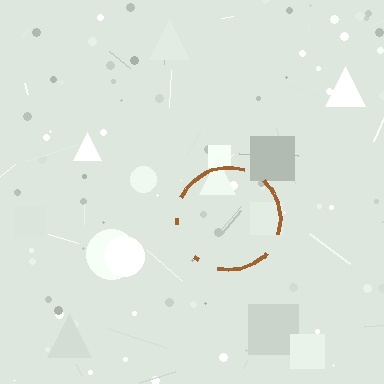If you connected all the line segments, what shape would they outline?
They would outline a circle.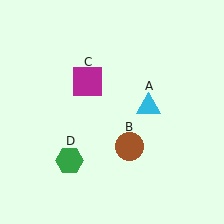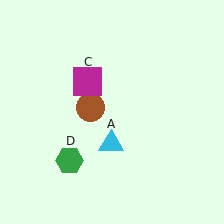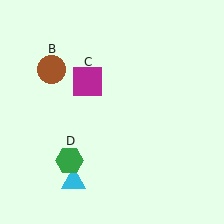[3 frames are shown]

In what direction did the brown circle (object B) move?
The brown circle (object B) moved up and to the left.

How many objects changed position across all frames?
2 objects changed position: cyan triangle (object A), brown circle (object B).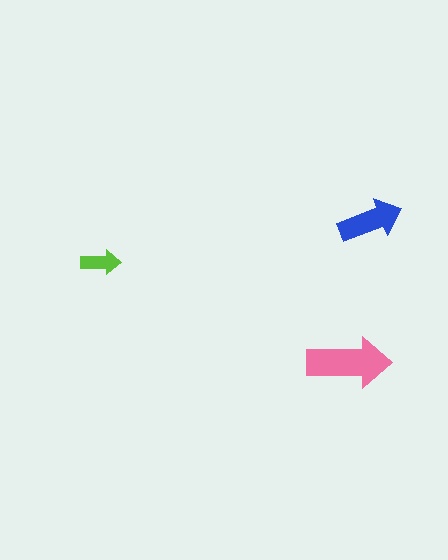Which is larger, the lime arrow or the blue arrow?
The blue one.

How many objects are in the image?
There are 3 objects in the image.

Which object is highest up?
The blue arrow is topmost.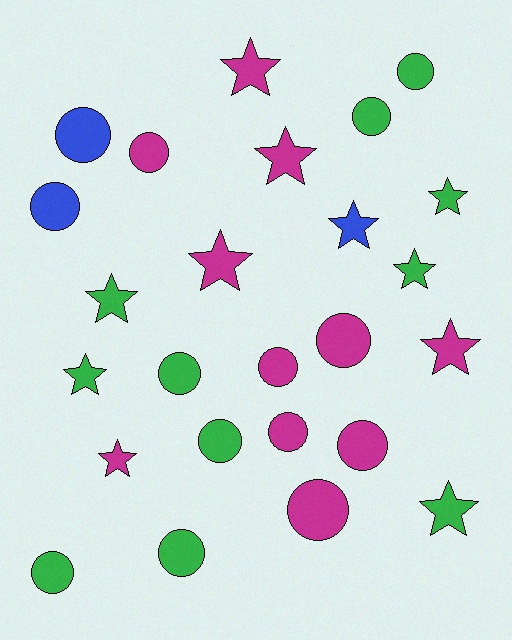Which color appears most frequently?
Magenta, with 11 objects.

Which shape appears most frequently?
Circle, with 14 objects.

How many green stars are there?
There are 5 green stars.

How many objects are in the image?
There are 25 objects.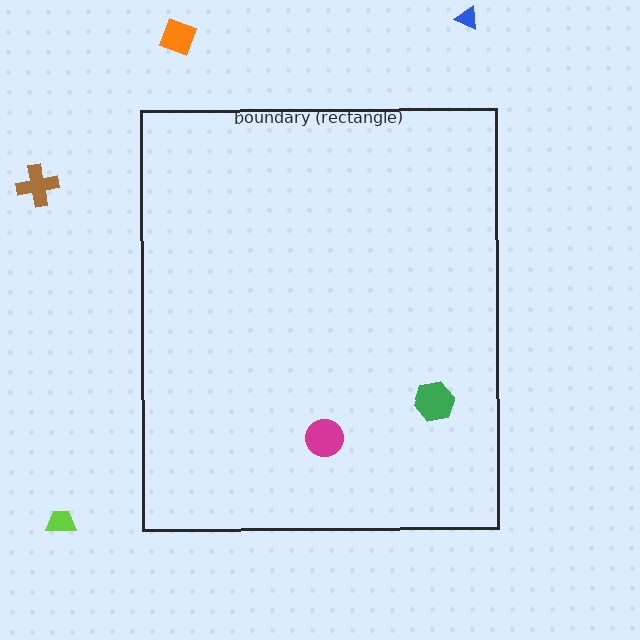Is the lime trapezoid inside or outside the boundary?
Outside.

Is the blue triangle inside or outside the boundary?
Outside.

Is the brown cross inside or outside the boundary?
Outside.